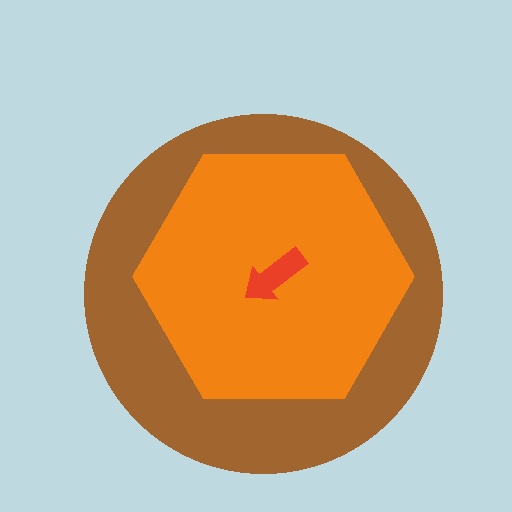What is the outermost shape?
The brown circle.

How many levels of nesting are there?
3.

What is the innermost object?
The red arrow.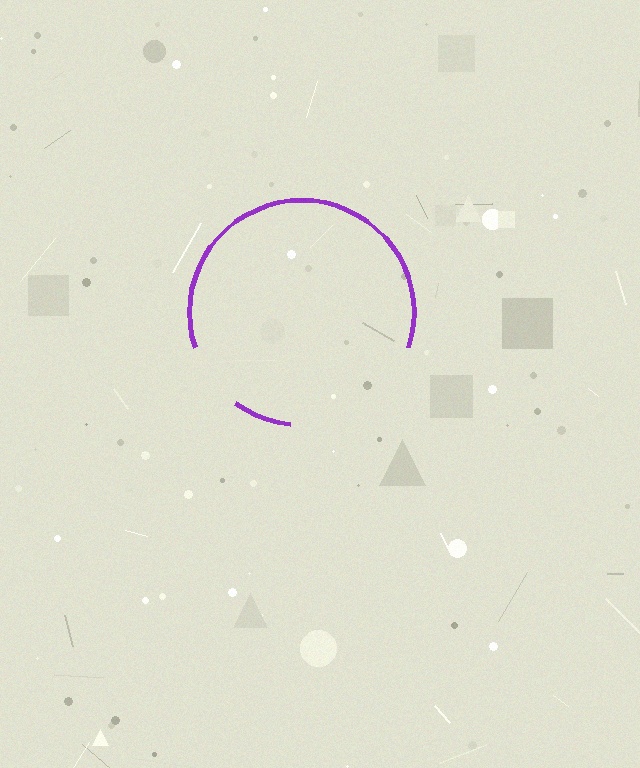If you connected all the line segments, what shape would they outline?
They would outline a circle.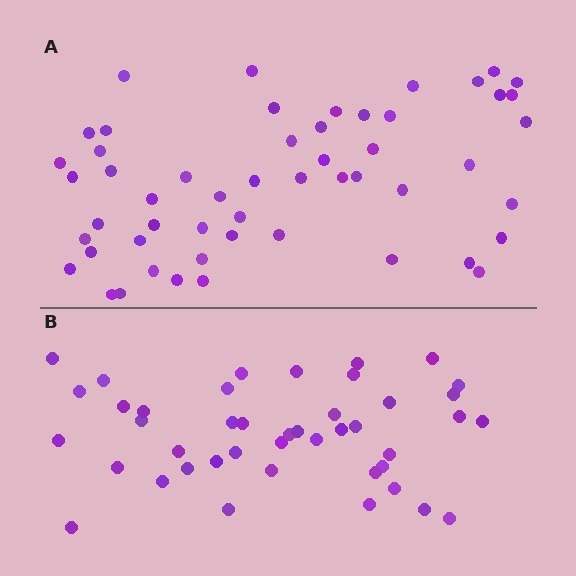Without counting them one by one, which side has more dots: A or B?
Region A (the top region) has more dots.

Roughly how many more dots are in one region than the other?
Region A has roughly 10 or so more dots than region B.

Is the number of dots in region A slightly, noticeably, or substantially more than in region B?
Region A has only slightly more — the two regions are fairly close. The ratio is roughly 1.2 to 1.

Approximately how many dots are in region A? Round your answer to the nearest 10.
About 50 dots. (The exact count is 53, which rounds to 50.)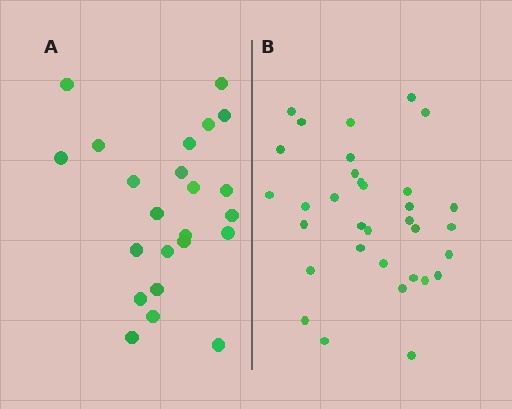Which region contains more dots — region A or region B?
Region B (the right region) has more dots.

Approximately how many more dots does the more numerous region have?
Region B has roughly 10 or so more dots than region A.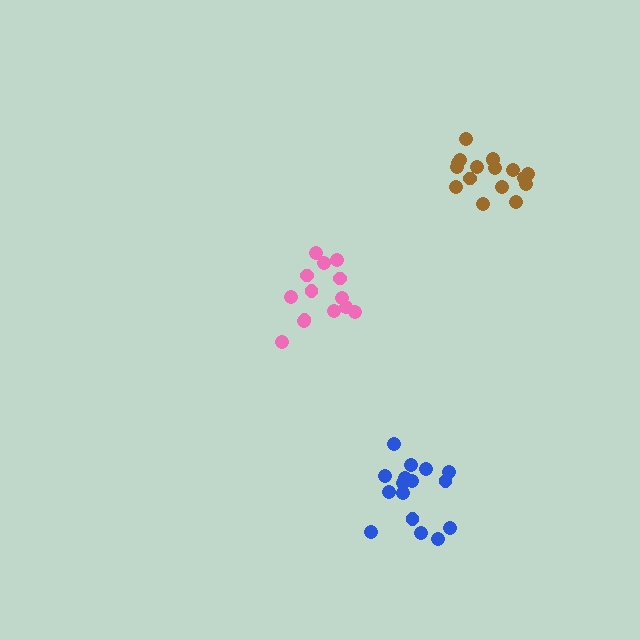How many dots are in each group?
Group 1: 17 dots, Group 2: 16 dots, Group 3: 14 dots (47 total).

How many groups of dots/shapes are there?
There are 3 groups.